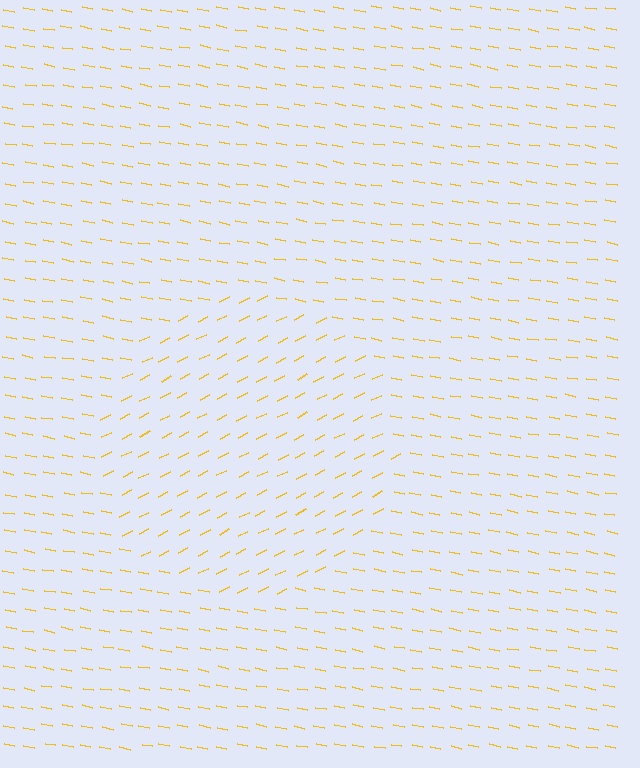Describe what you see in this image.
The image is filled with small yellow line segments. A circle region in the image has lines oriented differently from the surrounding lines, creating a visible texture boundary.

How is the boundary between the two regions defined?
The boundary is defined purely by a change in line orientation (approximately 38 degrees difference). All lines are the same color and thickness.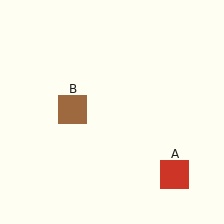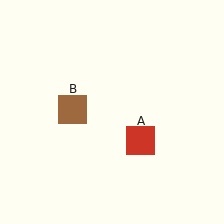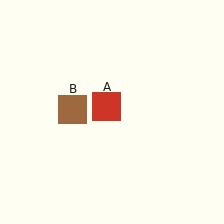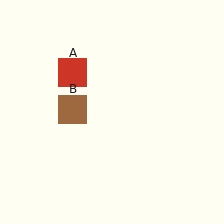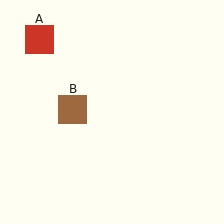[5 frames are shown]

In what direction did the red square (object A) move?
The red square (object A) moved up and to the left.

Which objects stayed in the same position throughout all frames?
Brown square (object B) remained stationary.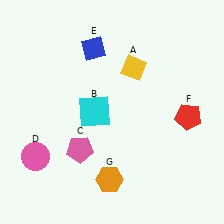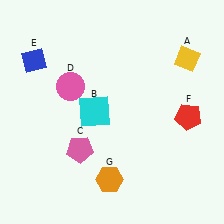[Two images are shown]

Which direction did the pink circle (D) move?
The pink circle (D) moved up.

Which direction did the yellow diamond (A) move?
The yellow diamond (A) moved right.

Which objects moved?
The objects that moved are: the yellow diamond (A), the pink circle (D), the blue diamond (E).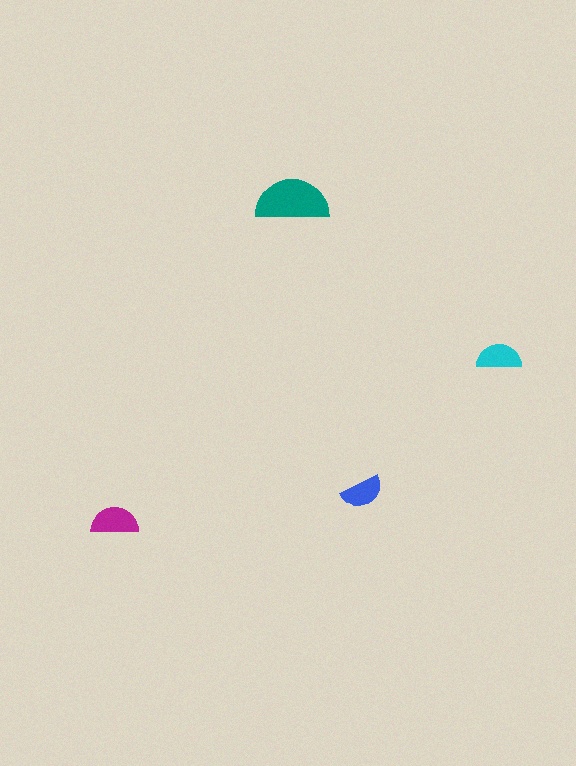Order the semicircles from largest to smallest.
the teal one, the magenta one, the cyan one, the blue one.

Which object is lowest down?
The magenta semicircle is bottommost.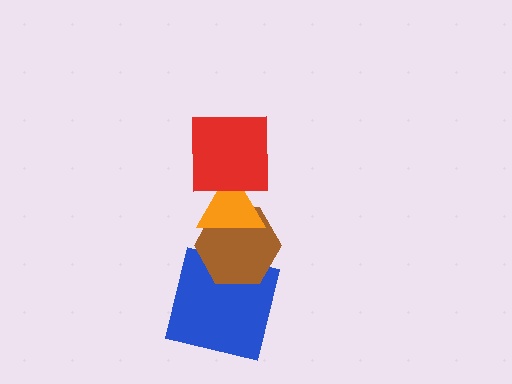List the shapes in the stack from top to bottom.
From top to bottom: the red square, the orange triangle, the brown hexagon, the blue square.